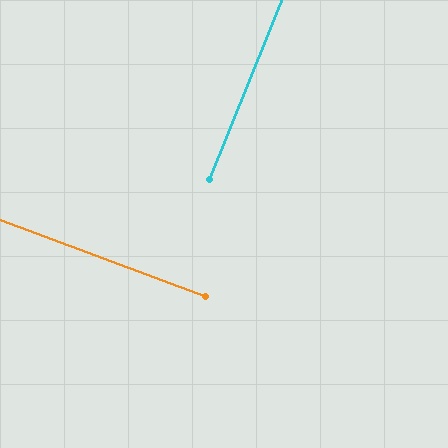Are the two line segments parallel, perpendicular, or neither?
Perpendicular — they meet at approximately 89°.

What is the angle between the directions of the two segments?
Approximately 89 degrees.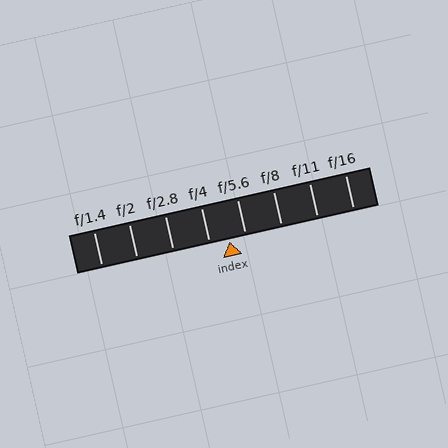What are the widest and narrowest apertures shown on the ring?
The widest aperture shown is f/1.4 and the narrowest is f/16.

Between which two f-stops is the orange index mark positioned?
The index mark is between f/4 and f/5.6.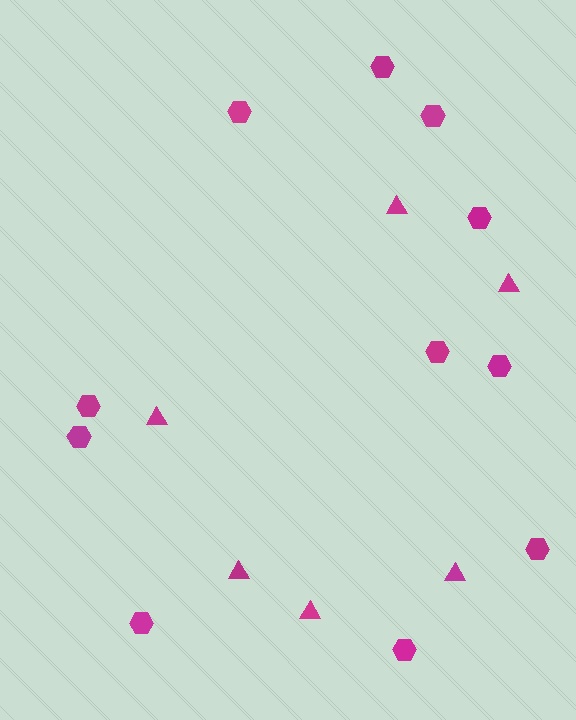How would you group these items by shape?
There are 2 groups: one group of hexagons (11) and one group of triangles (6).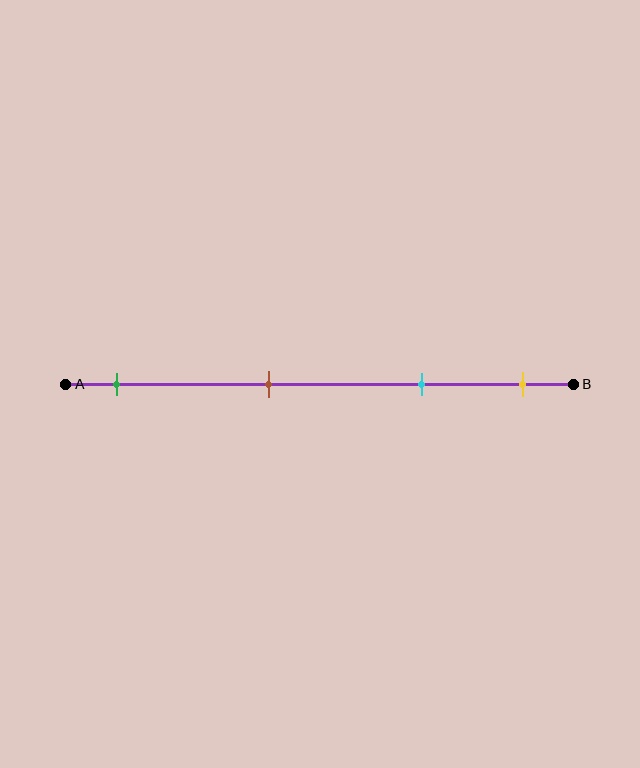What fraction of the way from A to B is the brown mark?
The brown mark is approximately 40% (0.4) of the way from A to B.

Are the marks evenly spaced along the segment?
No, the marks are not evenly spaced.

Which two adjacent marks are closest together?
The cyan and yellow marks are the closest adjacent pair.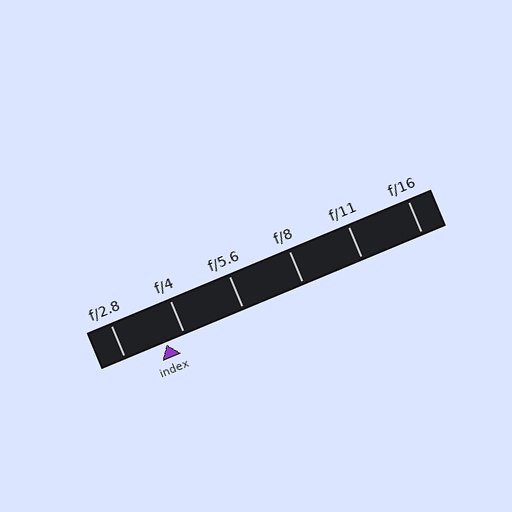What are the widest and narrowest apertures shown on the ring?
The widest aperture shown is f/2.8 and the narrowest is f/16.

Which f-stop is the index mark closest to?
The index mark is closest to f/4.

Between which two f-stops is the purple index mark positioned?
The index mark is between f/2.8 and f/4.